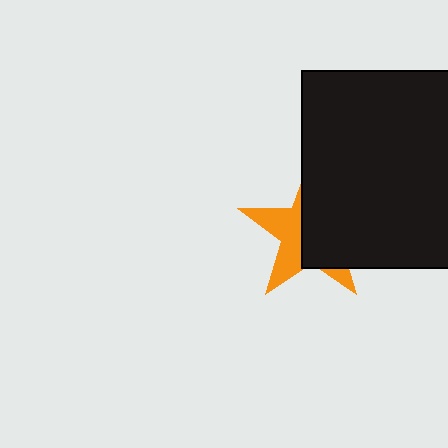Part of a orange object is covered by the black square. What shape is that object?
It is a star.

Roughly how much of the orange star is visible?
A small part of it is visible (roughly 42%).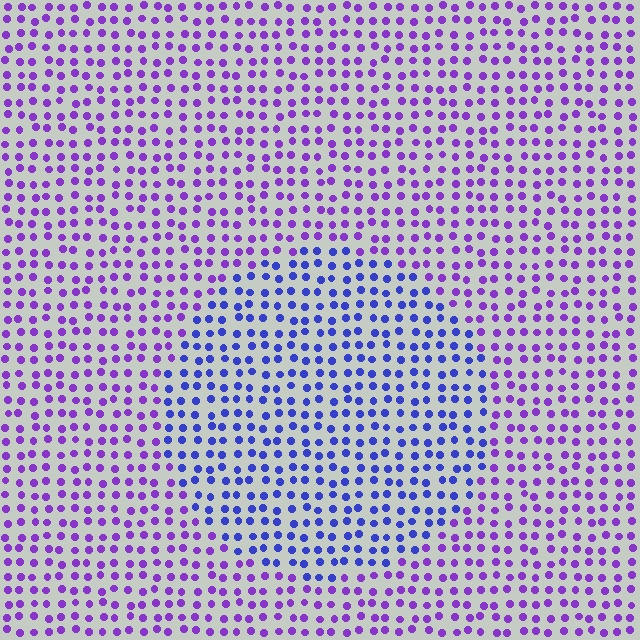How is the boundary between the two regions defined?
The boundary is defined purely by a slight shift in hue (about 38 degrees). Spacing, size, and orientation are identical on both sides.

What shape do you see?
I see a circle.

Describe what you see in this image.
The image is filled with small purple elements in a uniform arrangement. A circle-shaped region is visible where the elements are tinted to a slightly different hue, forming a subtle color boundary.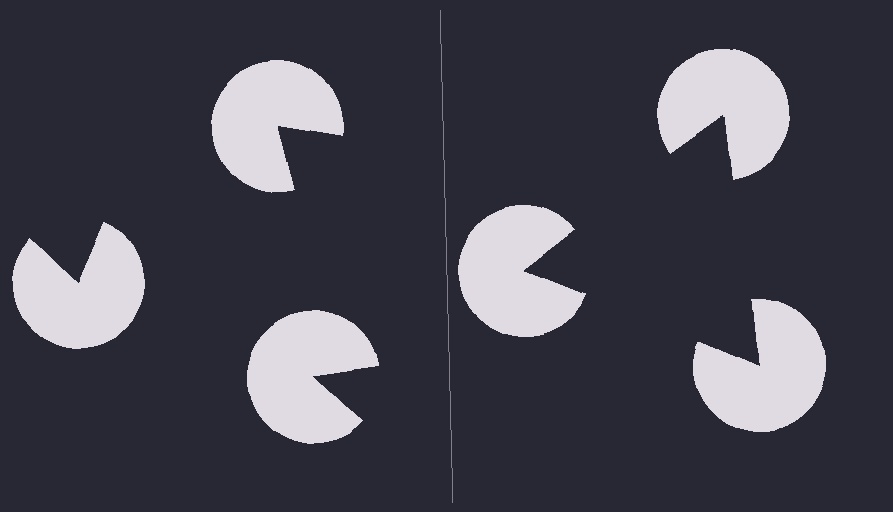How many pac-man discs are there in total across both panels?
6 — 3 on each side.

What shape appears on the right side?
An illusory triangle.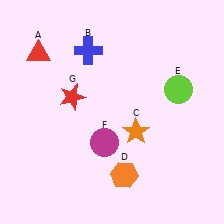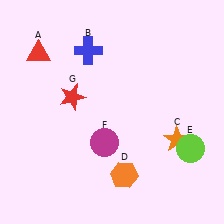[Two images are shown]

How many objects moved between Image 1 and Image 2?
2 objects moved between the two images.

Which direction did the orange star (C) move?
The orange star (C) moved right.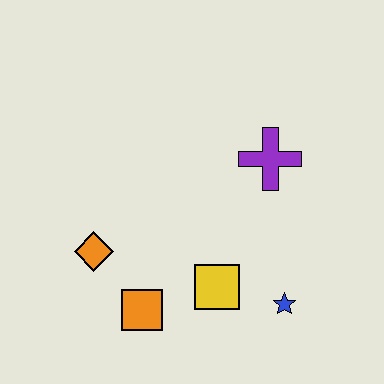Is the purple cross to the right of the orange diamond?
Yes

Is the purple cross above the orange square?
Yes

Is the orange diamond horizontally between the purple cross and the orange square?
No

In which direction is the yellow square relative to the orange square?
The yellow square is to the right of the orange square.